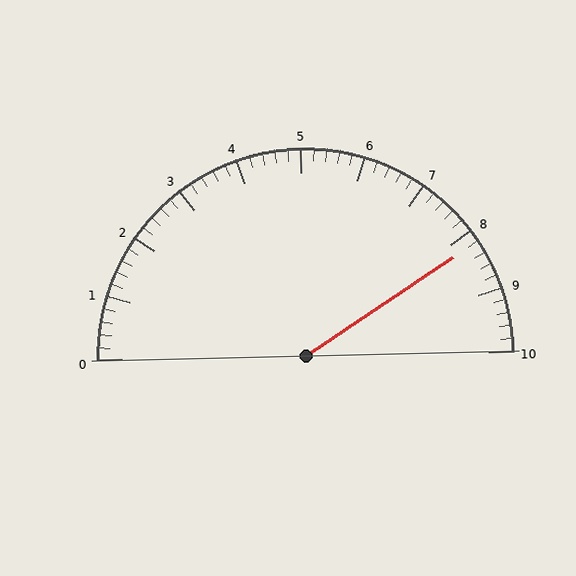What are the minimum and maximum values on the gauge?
The gauge ranges from 0 to 10.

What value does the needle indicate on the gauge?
The needle indicates approximately 8.2.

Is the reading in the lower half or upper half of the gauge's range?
The reading is in the upper half of the range (0 to 10).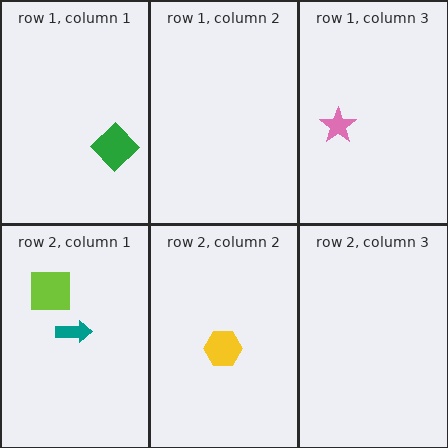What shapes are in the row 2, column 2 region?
The yellow hexagon.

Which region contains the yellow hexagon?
The row 2, column 2 region.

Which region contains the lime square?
The row 2, column 1 region.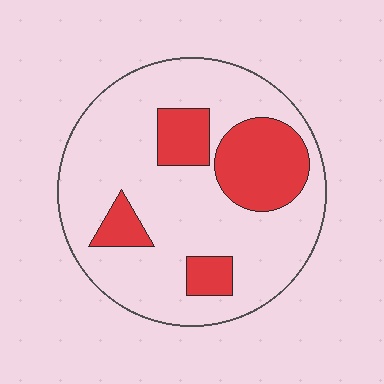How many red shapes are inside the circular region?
4.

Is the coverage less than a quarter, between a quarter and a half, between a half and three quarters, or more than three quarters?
Less than a quarter.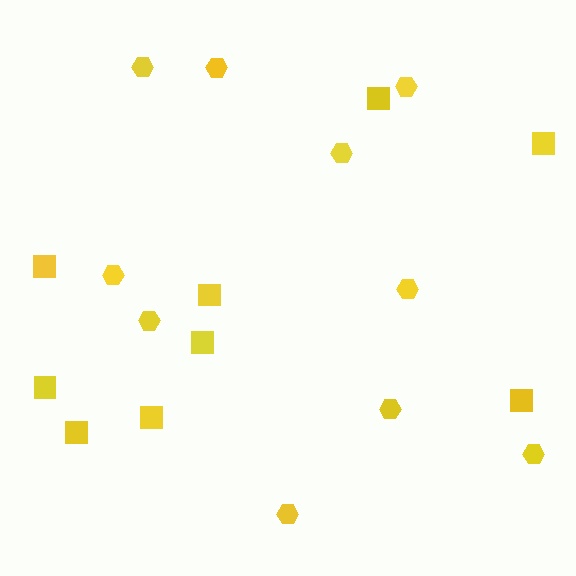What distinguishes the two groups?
There are 2 groups: one group of squares (9) and one group of hexagons (10).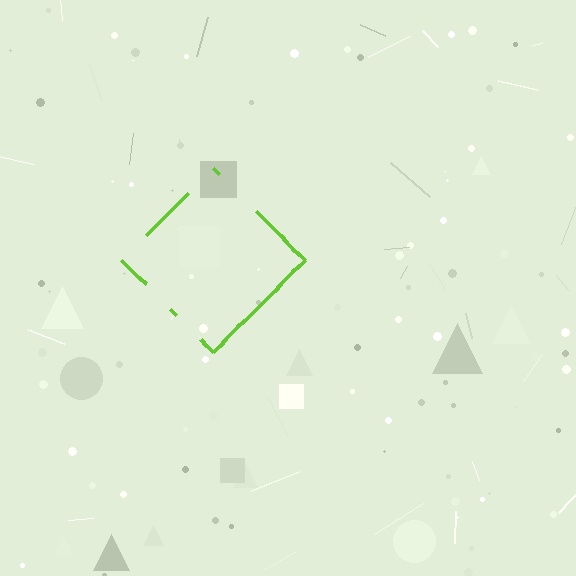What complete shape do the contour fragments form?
The contour fragments form a diamond.